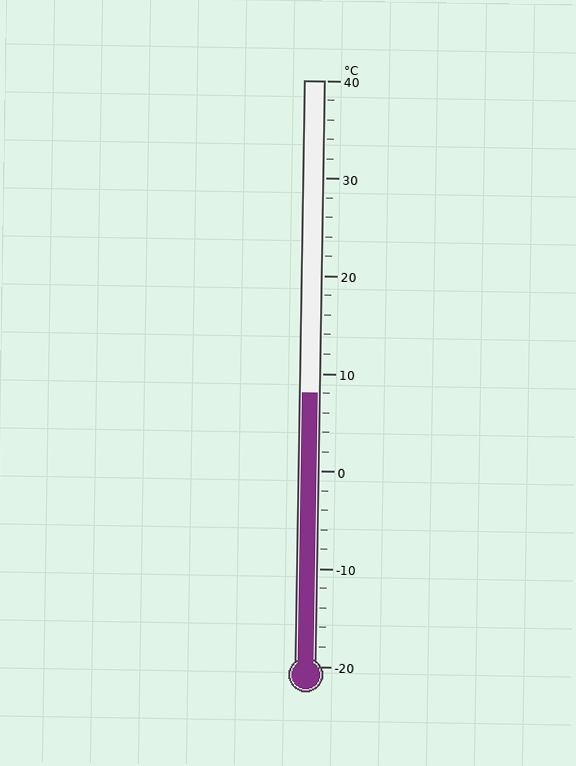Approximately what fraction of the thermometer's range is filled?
The thermometer is filled to approximately 45% of its range.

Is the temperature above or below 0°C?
The temperature is above 0°C.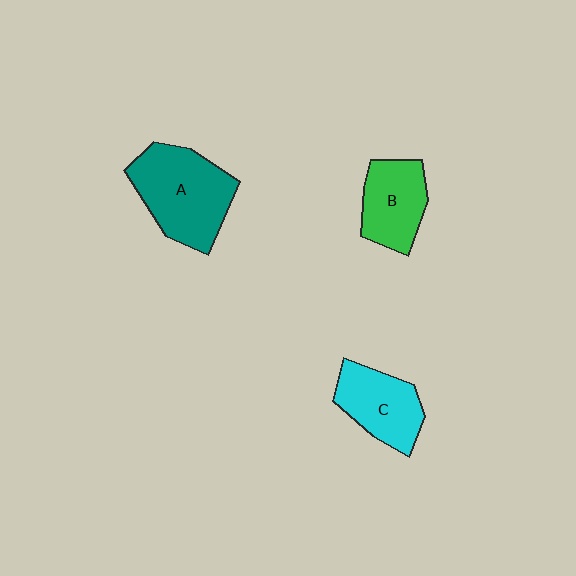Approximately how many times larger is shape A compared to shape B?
Approximately 1.5 times.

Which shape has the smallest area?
Shape B (green).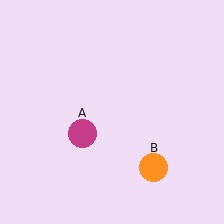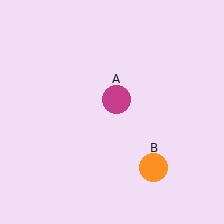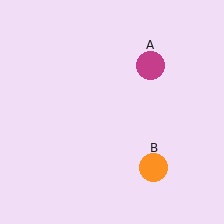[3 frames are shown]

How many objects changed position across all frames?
1 object changed position: magenta circle (object A).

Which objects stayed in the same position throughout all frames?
Orange circle (object B) remained stationary.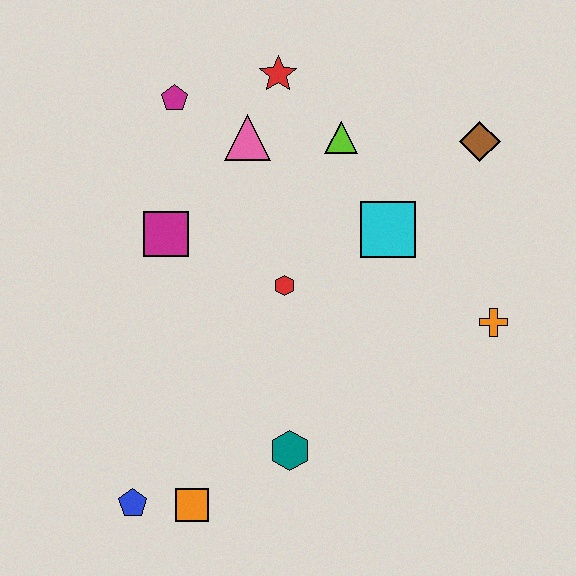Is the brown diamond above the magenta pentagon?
No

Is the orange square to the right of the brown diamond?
No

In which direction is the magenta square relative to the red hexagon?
The magenta square is to the left of the red hexagon.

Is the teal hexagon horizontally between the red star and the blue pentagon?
No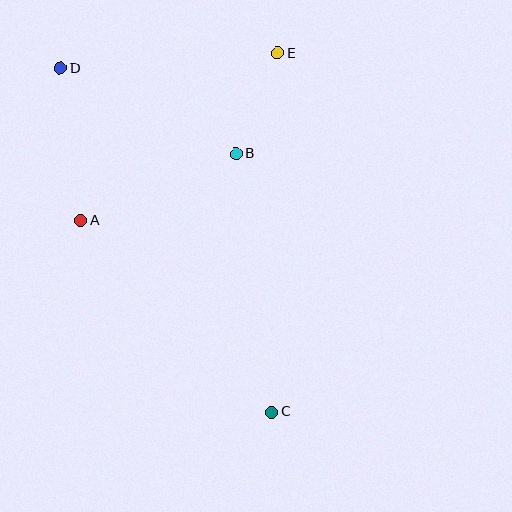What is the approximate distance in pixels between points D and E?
The distance between D and E is approximately 218 pixels.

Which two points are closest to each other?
Points B and E are closest to each other.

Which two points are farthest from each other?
Points C and D are farthest from each other.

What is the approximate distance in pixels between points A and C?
The distance between A and C is approximately 270 pixels.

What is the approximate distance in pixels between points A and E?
The distance between A and E is approximately 258 pixels.